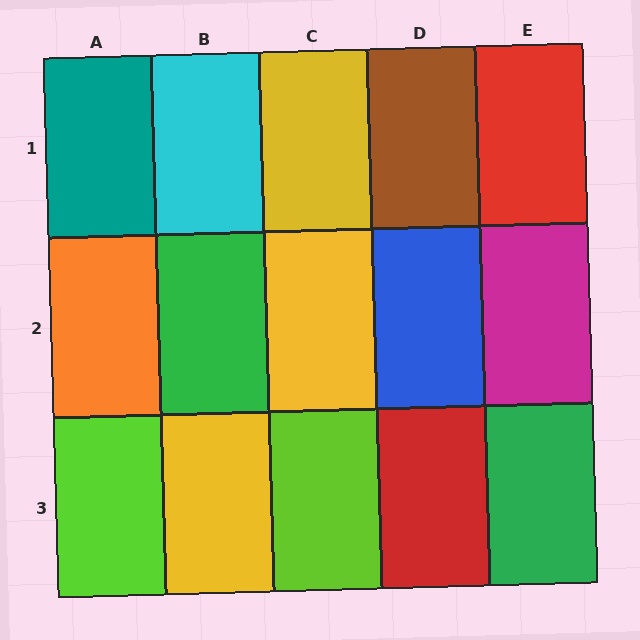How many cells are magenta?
1 cell is magenta.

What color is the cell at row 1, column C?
Yellow.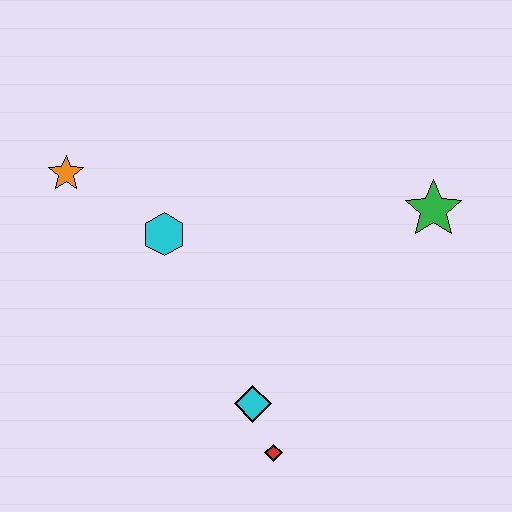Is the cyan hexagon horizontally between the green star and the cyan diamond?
No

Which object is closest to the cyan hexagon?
The orange star is closest to the cyan hexagon.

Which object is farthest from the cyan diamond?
The orange star is farthest from the cyan diamond.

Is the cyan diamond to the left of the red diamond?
Yes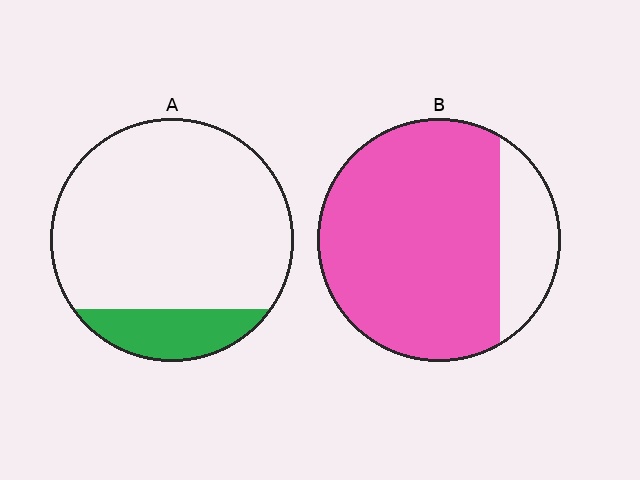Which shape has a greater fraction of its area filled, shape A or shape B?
Shape B.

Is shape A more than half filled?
No.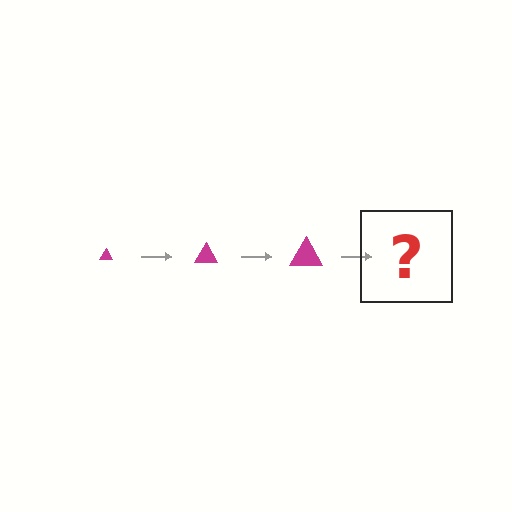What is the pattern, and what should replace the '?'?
The pattern is that the triangle gets progressively larger each step. The '?' should be a magenta triangle, larger than the previous one.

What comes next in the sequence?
The next element should be a magenta triangle, larger than the previous one.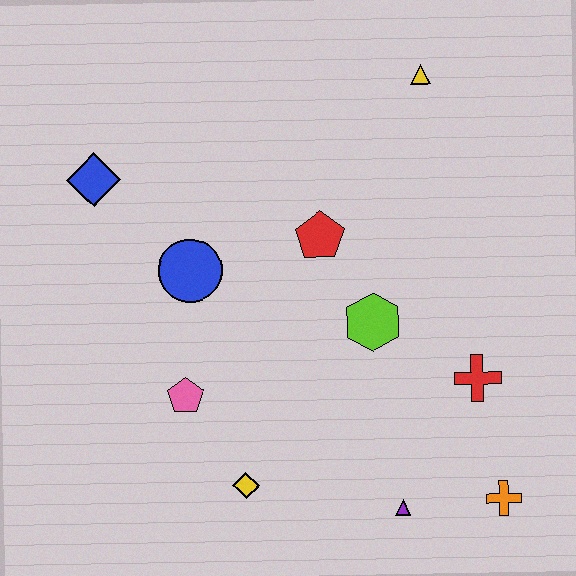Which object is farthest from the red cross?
The blue diamond is farthest from the red cross.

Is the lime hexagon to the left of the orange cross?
Yes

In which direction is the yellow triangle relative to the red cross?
The yellow triangle is above the red cross.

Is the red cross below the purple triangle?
No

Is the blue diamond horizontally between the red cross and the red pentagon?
No